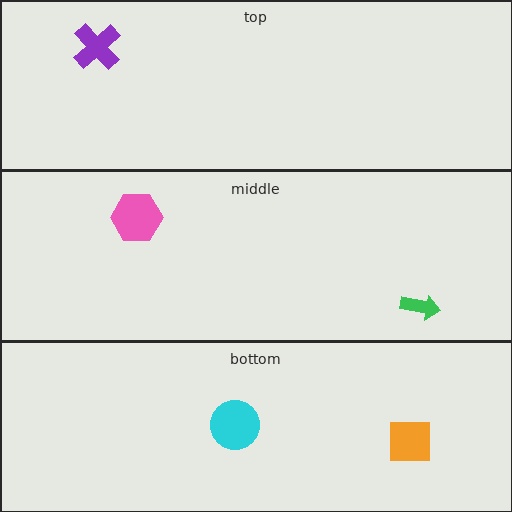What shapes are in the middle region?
The pink hexagon, the green arrow.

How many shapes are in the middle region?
2.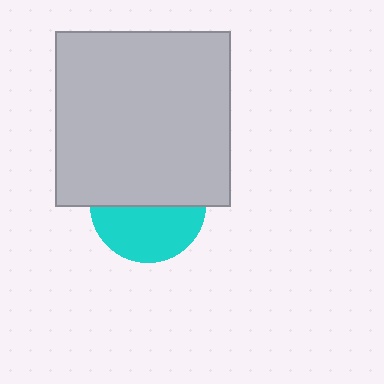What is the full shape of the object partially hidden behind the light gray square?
The partially hidden object is a cyan circle.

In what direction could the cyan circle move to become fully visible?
The cyan circle could move down. That would shift it out from behind the light gray square entirely.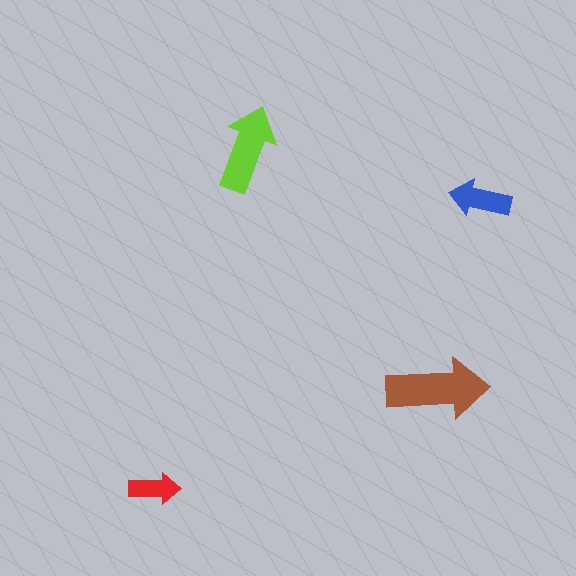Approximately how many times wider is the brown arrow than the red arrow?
About 2 times wider.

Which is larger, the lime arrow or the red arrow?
The lime one.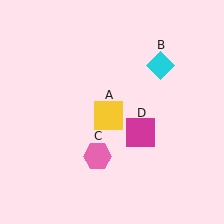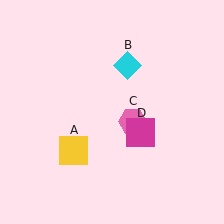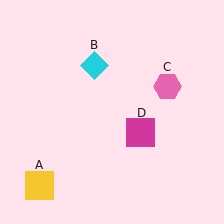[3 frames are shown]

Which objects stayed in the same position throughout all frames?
Magenta square (object D) remained stationary.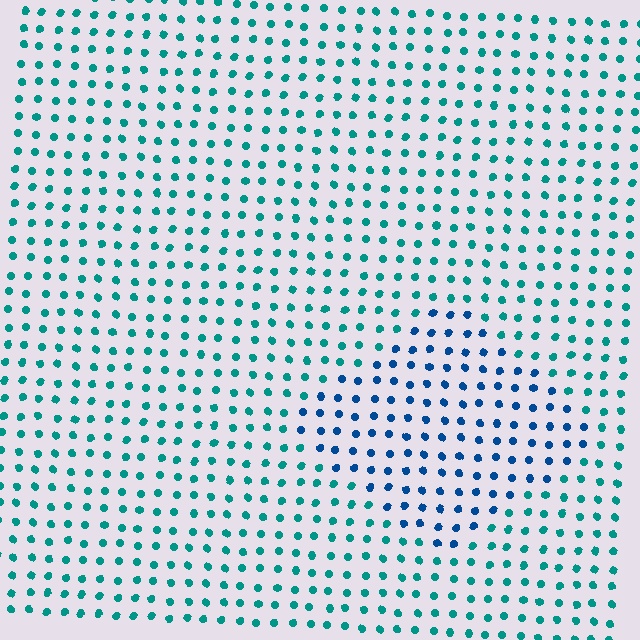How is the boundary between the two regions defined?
The boundary is defined purely by a slight shift in hue (about 37 degrees). Spacing, size, and orientation are identical on both sides.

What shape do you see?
I see a diamond.